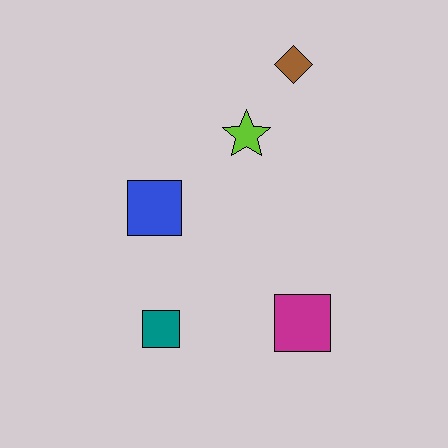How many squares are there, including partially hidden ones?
There are 3 squares.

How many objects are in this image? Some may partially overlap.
There are 5 objects.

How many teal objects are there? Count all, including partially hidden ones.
There is 1 teal object.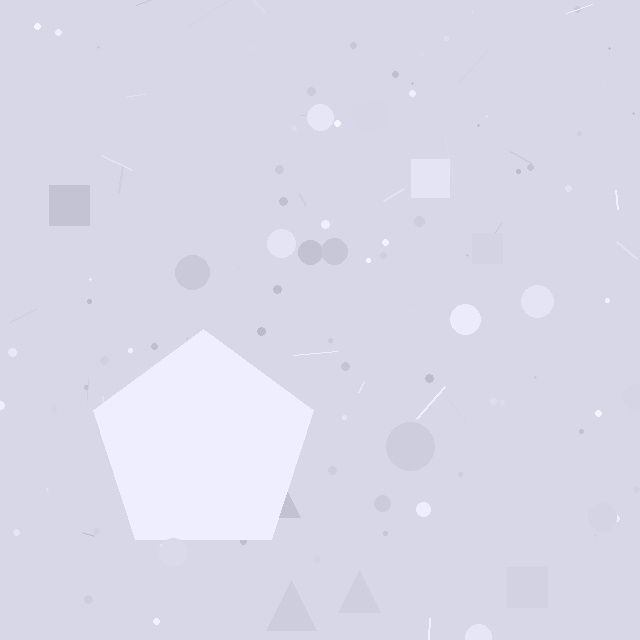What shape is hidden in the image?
A pentagon is hidden in the image.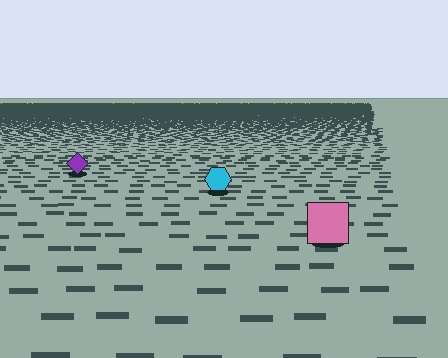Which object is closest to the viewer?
The pink square is closest. The texture marks near it are larger and more spread out.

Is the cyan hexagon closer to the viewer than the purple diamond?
Yes. The cyan hexagon is closer — you can tell from the texture gradient: the ground texture is coarser near it.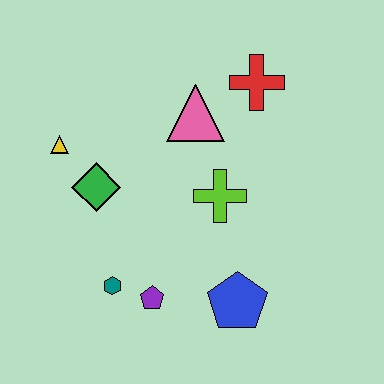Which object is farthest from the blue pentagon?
The yellow triangle is farthest from the blue pentagon.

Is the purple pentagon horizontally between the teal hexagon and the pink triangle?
Yes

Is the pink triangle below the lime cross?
No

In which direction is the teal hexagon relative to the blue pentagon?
The teal hexagon is to the left of the blue pentagon.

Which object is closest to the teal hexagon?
The purple pentagon is closest to the teal hexagon.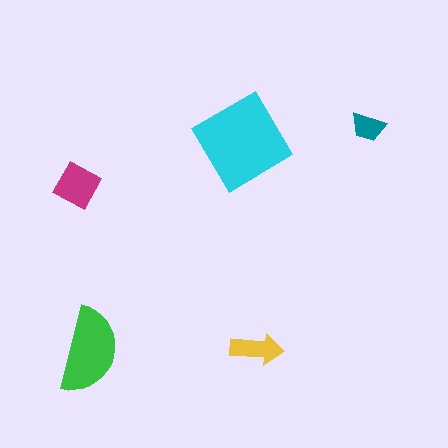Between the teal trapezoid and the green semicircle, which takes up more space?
The green semicircle.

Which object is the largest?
The cyan diamond.